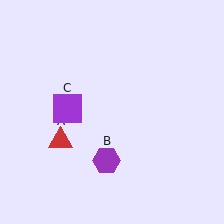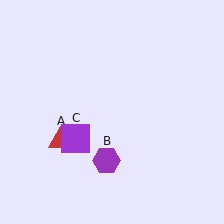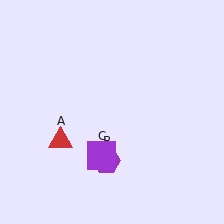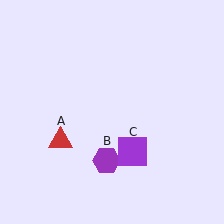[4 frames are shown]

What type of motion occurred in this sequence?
The purple square (object C) rotated counterclockwise around the center of the scene.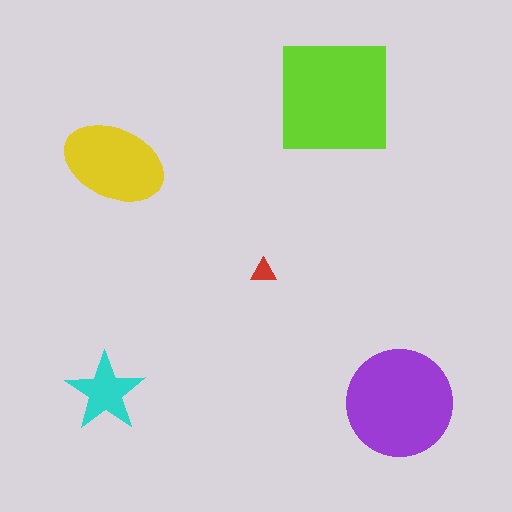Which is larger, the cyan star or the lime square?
The lime square.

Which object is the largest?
The lime square.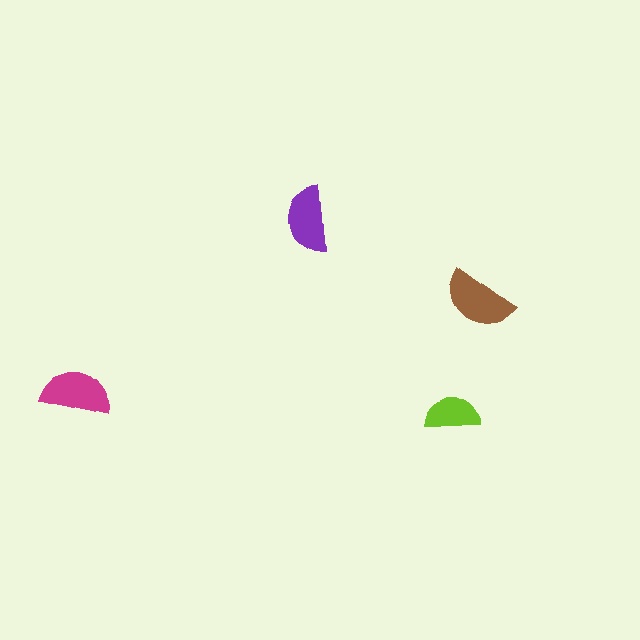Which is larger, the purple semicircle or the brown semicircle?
The brown one.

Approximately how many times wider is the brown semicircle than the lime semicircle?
About 1.5 times wider.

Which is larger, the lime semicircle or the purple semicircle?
The purple one.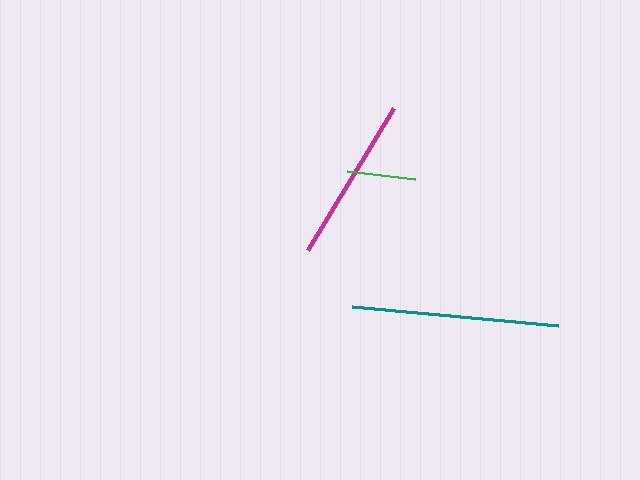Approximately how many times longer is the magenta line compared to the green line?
The magenta line is approximately 2.4 times the length of the green line.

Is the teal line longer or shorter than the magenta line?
The teal line is longer than the magenta line.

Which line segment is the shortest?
The green line is the shortest at approximately 68 pixels.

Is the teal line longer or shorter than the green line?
The teal line is longer than the green line.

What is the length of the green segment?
The green segment is approximately 68 pixels long.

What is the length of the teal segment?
The teal segment is approximately 206 pixels long.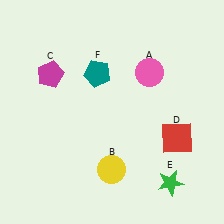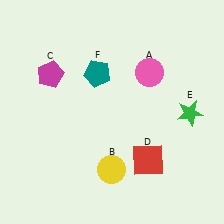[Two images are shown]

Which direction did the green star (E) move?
The green star (E) moved up.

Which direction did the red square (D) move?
The red square (D) moved left.